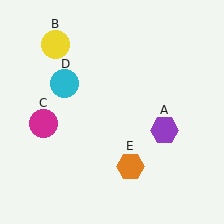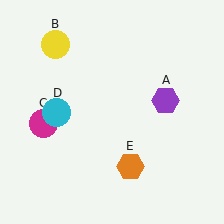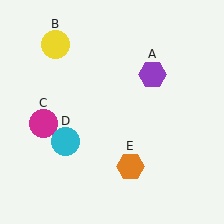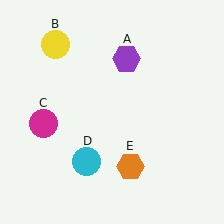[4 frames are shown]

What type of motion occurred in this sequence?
The purple hexagon (object A), cyan circle (object D) rotated counterclockwise around the center of the scene.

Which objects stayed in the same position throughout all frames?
Yellow circle (object B) and magenta circle (object C) and orange hexagon (object E) remained stationary.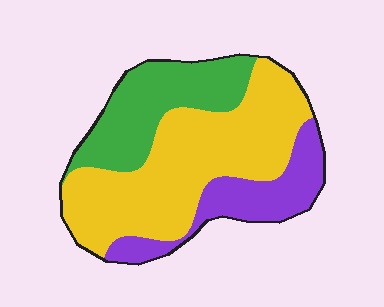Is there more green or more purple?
Green.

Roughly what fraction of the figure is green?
Green covers around 25% of the figure.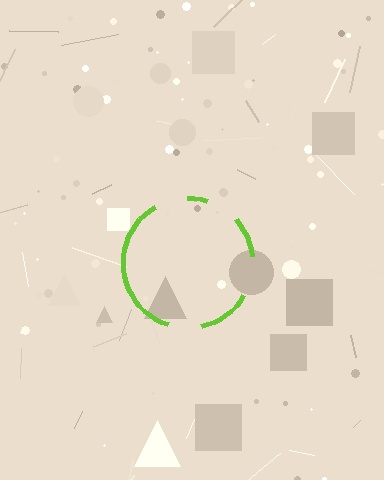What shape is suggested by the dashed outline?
The dashed outline suggests a circle.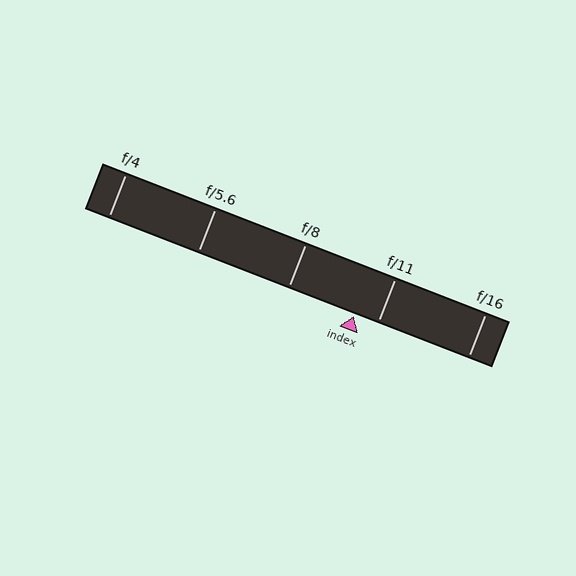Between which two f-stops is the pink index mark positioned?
The index mark is between f/8 and f/11.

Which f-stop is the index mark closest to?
The index mark is closest to f/11.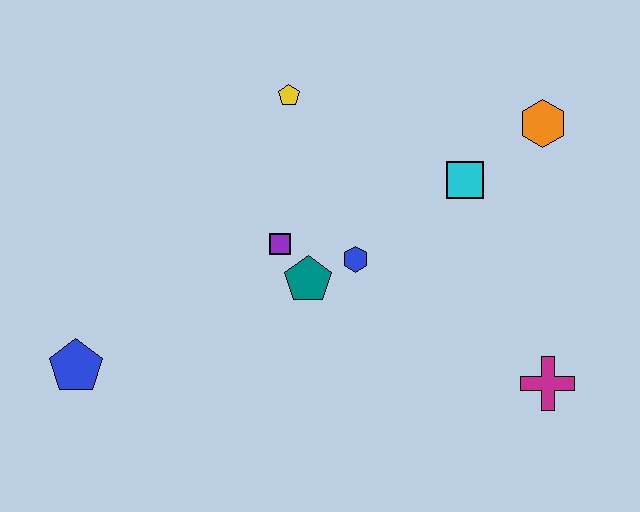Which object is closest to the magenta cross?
The cyan square is closest to the magenta cross.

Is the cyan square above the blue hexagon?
Yes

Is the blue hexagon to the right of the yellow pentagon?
Yes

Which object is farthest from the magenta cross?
The blue pentagon is farthest from the magenta cross.